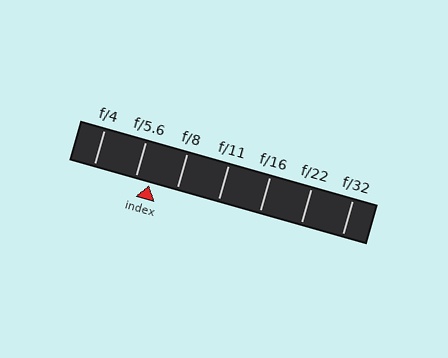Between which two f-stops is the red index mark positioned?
The index mark is between f/5.6 and f/8.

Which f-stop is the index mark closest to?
The index mark is closest to f/5.6.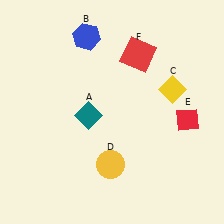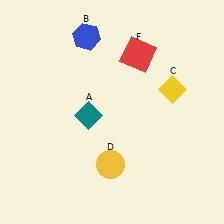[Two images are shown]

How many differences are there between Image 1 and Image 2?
There is 1 difference between the two images.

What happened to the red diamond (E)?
The red diamond (E) was removed in Image 2. It was in the bottom-right area of Image 1.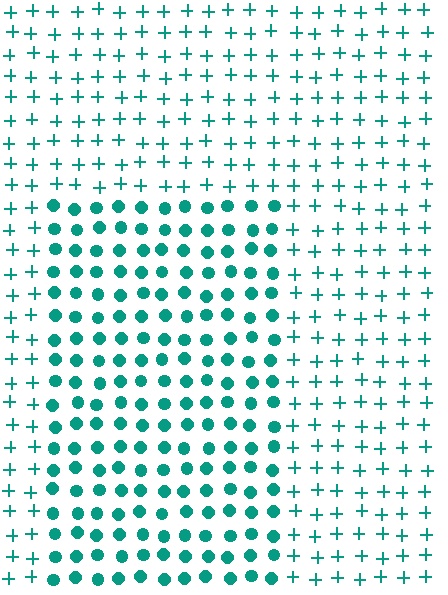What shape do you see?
I see a rectangle.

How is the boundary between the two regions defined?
The boundary is defined by a change in element shape: circles inside vs. plus signs outside. All elements share the same color and spacing.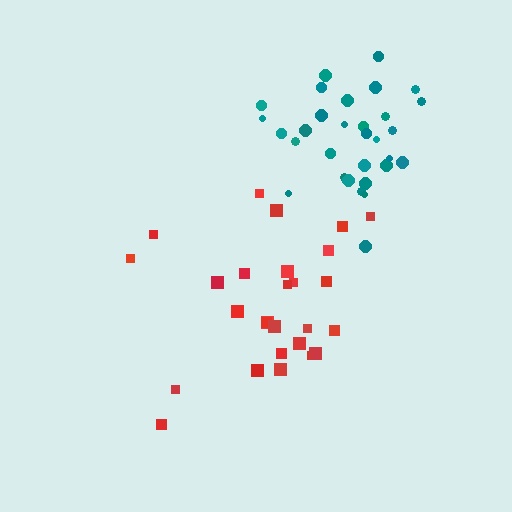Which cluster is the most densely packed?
Teal.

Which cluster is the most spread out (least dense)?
Red.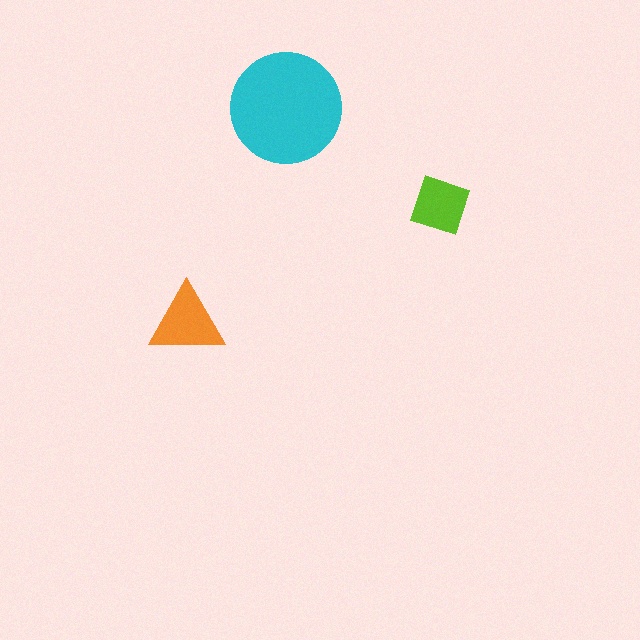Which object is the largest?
The cyan circle.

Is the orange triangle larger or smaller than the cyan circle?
Smaller.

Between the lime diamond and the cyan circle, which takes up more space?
The cyan circle.